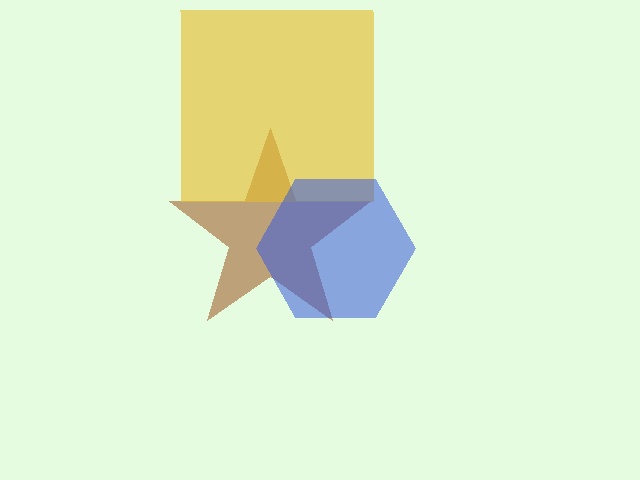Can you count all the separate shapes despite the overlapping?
Yes, there are 3 separate shapes.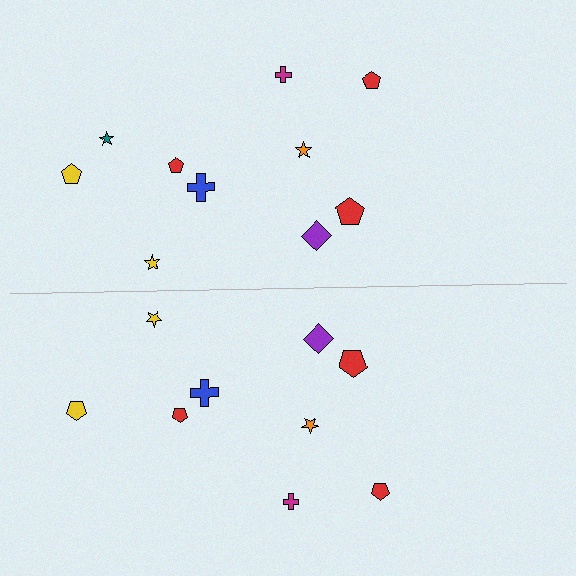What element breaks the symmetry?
A teal star is missing from the bottom side.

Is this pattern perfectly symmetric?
No, the pattern is not perfectly symmetric. A teal star is missing from the bottom side.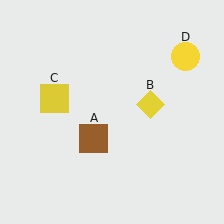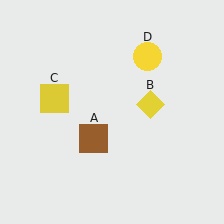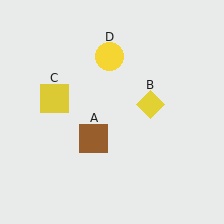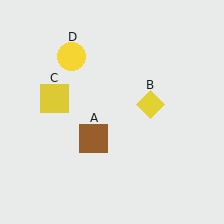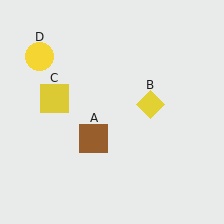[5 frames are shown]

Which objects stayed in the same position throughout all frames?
Brown square (object A) and yellow diamond (object B) and yellow square (object C) remained stationary.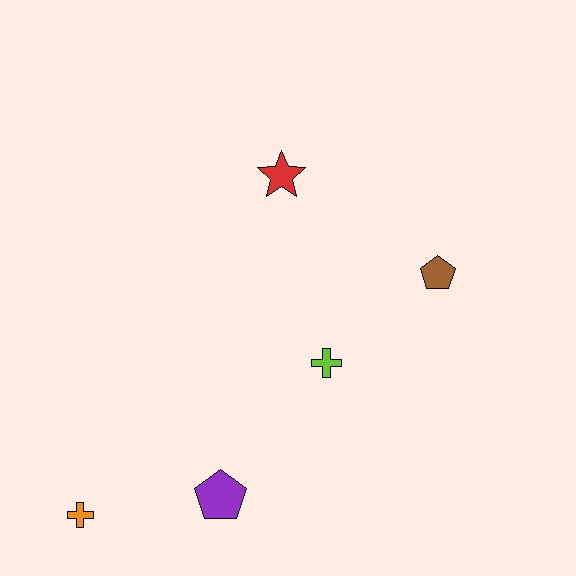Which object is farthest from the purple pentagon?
The red star is farthest from the purple pentagon.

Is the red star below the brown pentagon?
No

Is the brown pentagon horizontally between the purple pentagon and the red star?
No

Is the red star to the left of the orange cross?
No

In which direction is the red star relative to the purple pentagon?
The red star is above the purple pentagon.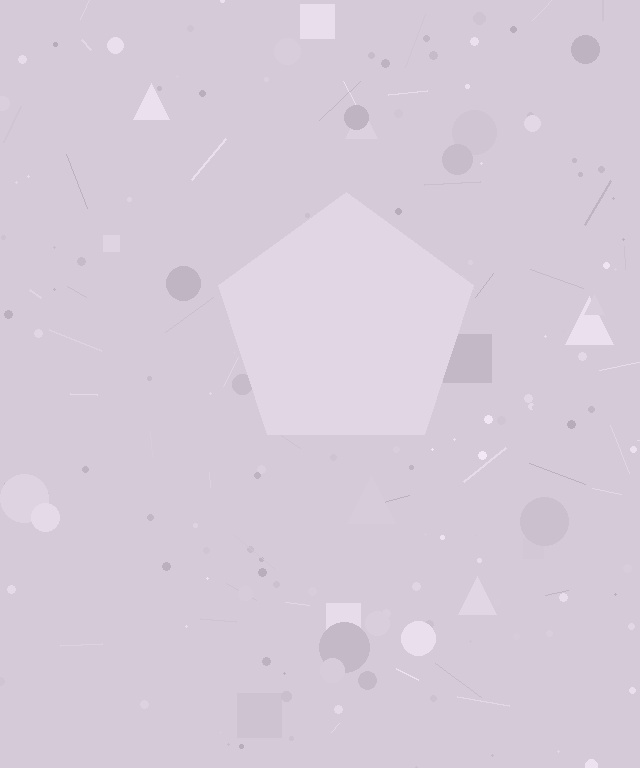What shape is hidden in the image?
A pentagon is hidden in the image.